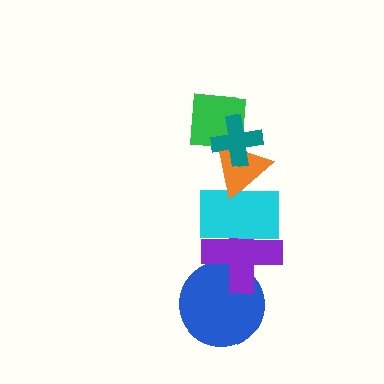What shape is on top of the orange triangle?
The green square is on top of the orange triangle.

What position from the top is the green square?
The green square is 2nd from the top.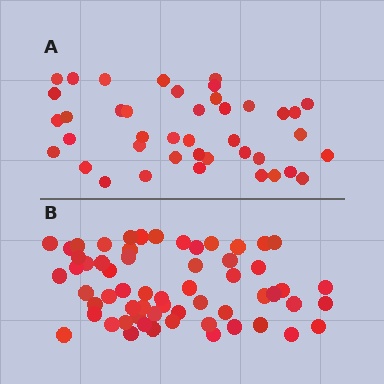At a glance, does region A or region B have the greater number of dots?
Region B (the bottom region) has more dots.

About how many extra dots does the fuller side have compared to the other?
Region B has approximately 20 more dots than region A.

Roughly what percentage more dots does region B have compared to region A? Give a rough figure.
About 45% more.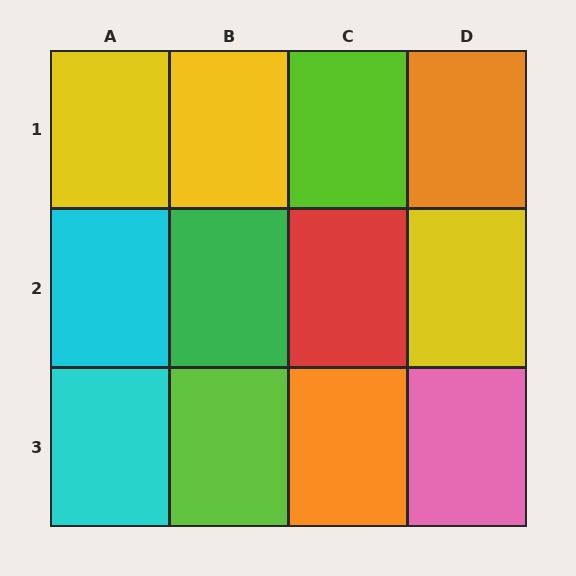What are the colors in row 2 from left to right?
Cyan, green, red, yellow.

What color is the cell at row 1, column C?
Lime.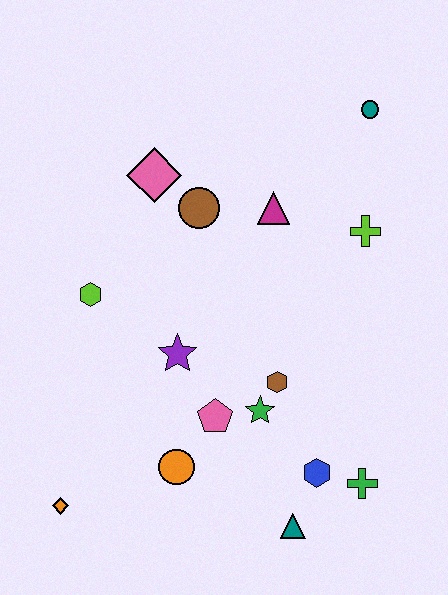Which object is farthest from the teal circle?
The orange diamond is farthest from the teal circle.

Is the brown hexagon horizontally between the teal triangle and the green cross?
No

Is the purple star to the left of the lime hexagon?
No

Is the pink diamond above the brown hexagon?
Yes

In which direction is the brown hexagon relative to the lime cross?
The brown hexagon is below the lime cross.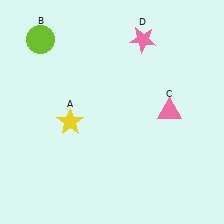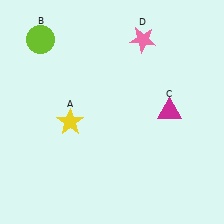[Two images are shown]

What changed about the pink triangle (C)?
In Image 1, C is pink. In Image 2, it changed to magenta.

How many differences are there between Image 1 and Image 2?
There is 1 difference between the two images.